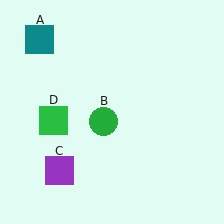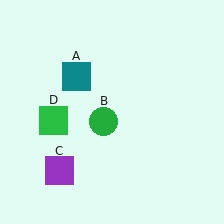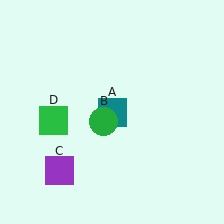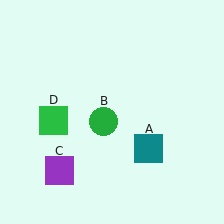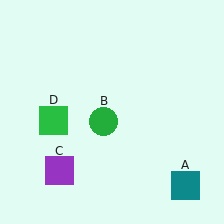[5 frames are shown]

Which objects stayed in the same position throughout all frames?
Green circle (object B) and purple square (object C) and green square (object D) remained stationary.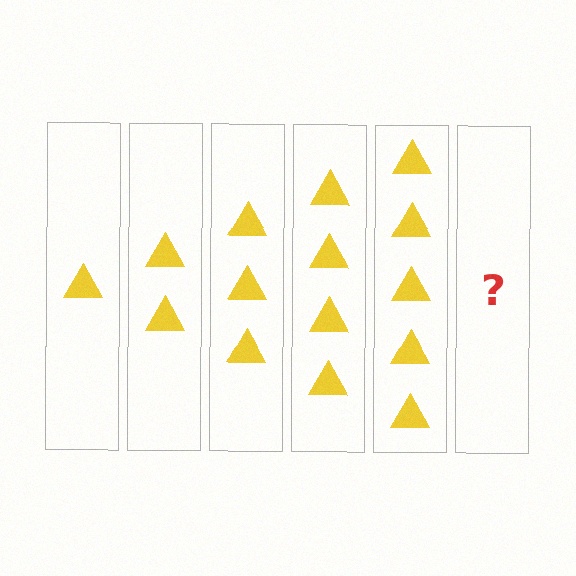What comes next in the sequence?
The next element should be 6 triangles.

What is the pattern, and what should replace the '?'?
The pattern is that each step adds one more triangle. The '?' should be 6 triangles.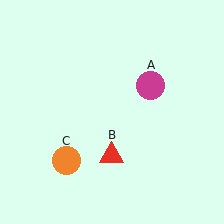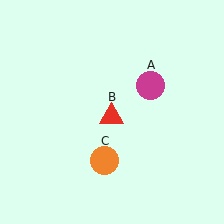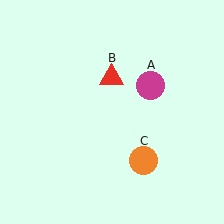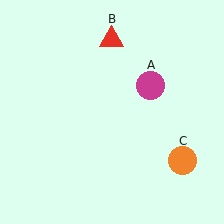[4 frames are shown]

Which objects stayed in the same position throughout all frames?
Magenta circle (object A) remained stationary.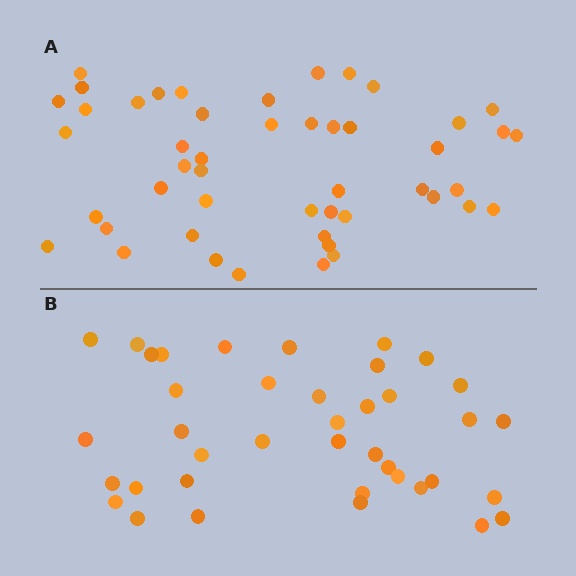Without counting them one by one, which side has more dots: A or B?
Region A (the top region) has more dots.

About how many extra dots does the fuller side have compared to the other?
Region A has roughly 8 or so more dots than region B.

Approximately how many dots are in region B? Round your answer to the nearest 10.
About 40 dots. (The exact count is 39, which rounds to 40.)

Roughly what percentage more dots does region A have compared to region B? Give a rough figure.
About 25% more.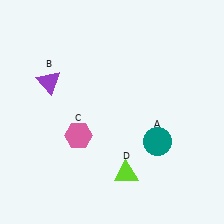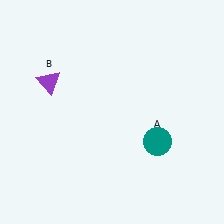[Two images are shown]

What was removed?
The lime triangle (D), the pink hexagon (C) were removed in Image 2.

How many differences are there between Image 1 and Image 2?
There are 2 differences between the two images.